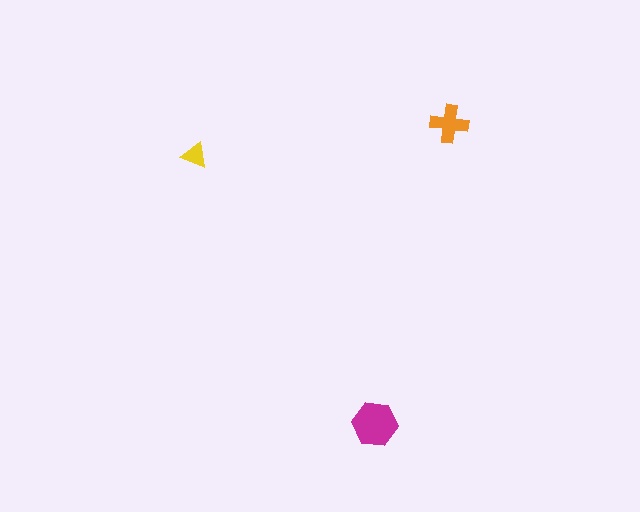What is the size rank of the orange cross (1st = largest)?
2nd.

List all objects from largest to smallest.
The magenta hexagon, the orange cross, the yellow triangle.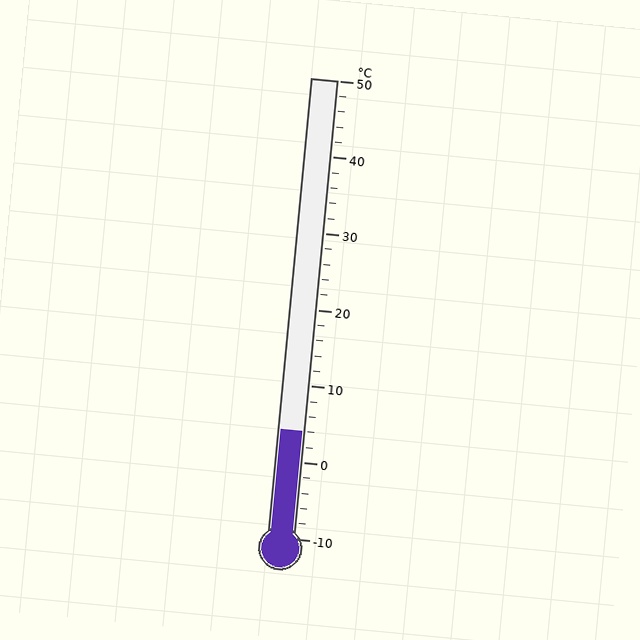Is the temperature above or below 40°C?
The temperature is below 40°C.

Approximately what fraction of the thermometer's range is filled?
The thermometer is filled to approximately 25% of its range.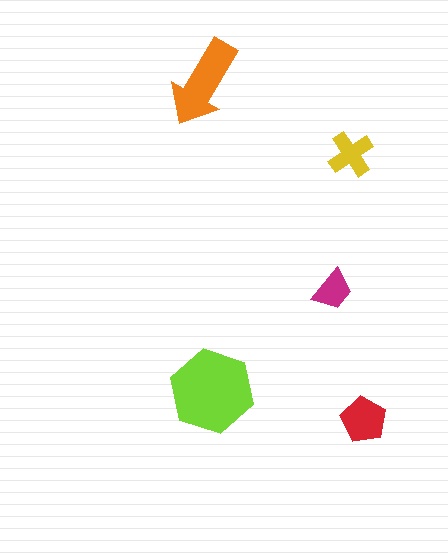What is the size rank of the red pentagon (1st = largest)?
3rd.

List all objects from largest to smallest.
The lime hexagon, the orange arrow, the red pentagon, the yellow cross, the magenta trapezoid.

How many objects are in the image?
There are 5 objects in the image.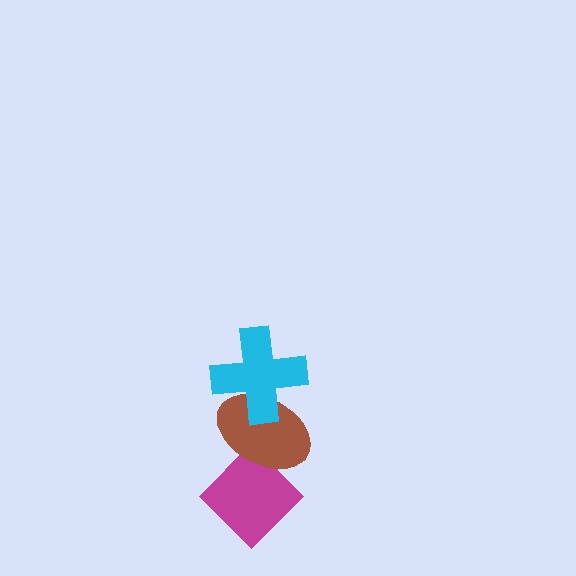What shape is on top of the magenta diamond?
The brown ellipse is on top of the magenta diamond.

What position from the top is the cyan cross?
The cyan cross is 1st from the top.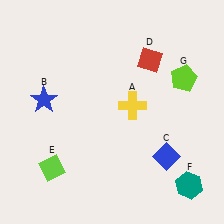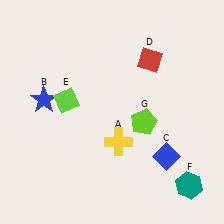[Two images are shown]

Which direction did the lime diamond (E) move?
The lime diamond (E) moved up.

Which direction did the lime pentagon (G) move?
The lime pentagon (G) moved down.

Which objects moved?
The objects that moved are: the yellow cross (A), the lime diamond (E), the lime pentagon (G).